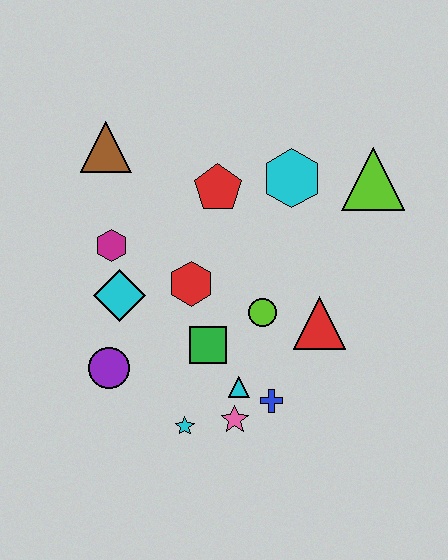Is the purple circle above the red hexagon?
No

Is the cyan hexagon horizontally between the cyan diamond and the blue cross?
No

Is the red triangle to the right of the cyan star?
Yes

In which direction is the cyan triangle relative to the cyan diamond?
The cyan triangle is to the right of the cyan diamond.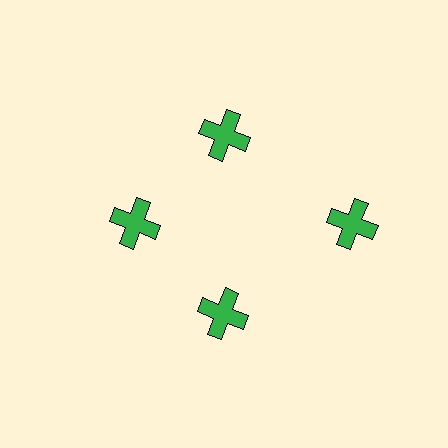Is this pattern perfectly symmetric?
No. The 4 green crosses are arranged in a ring, but one element near the 3 o'clock position is pushed outward from the center, breaking the 4-fold rotational symmetry.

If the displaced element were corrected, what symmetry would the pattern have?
It would have 4-fold rotational symmetry — the pattern would map onto itself every 90 degrees.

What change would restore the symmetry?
The symmetry would be restored by moving it inward, back onto the ring so that all 4 crosses sit at equal angles and equal distance from the center.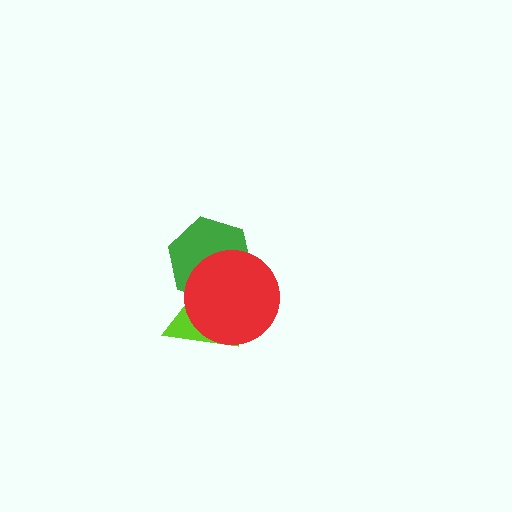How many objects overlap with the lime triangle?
2 objects overlap with the lime triangle.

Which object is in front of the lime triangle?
The red circle is in front of the lime triangle.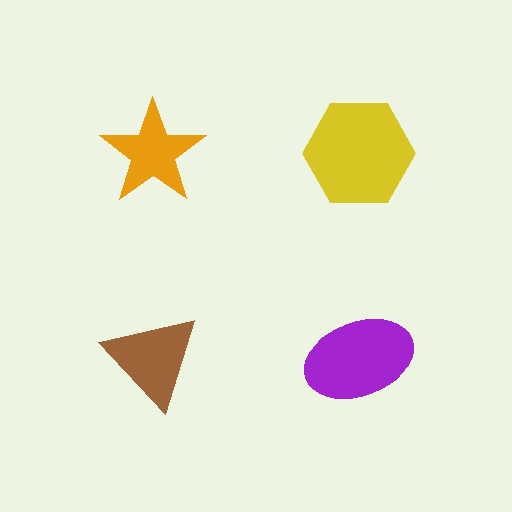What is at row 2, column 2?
A purple ellipse.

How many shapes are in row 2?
2 shapes.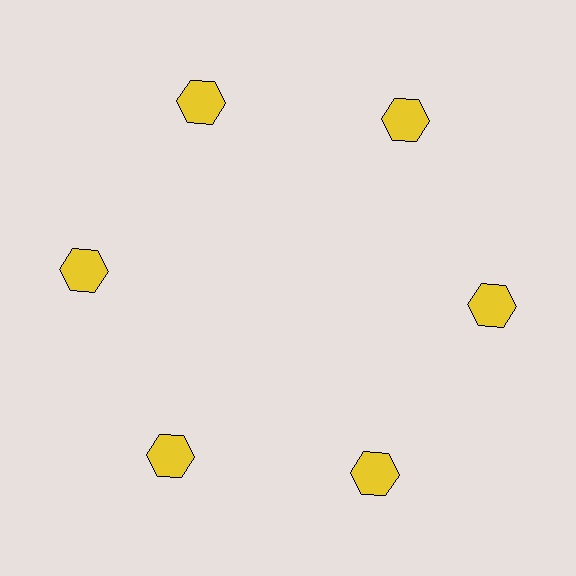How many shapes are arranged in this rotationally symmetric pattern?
There are 6 shapes, arranged in 6 groups of 1.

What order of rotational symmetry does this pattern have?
This pattern has 6-fold rotational symmetry.